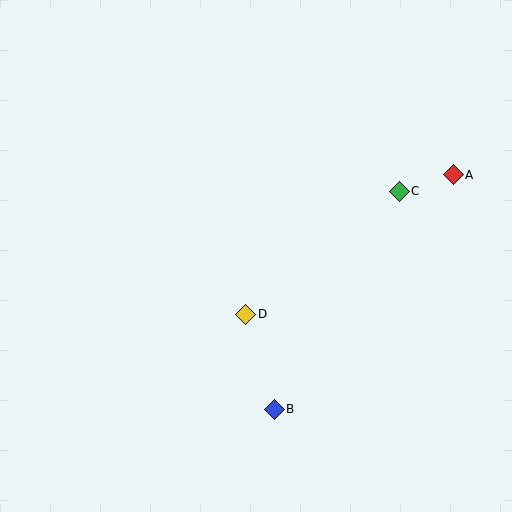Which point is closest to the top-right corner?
Point A is closest to the top-right corner.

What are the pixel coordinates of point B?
Point B is at (274, 409).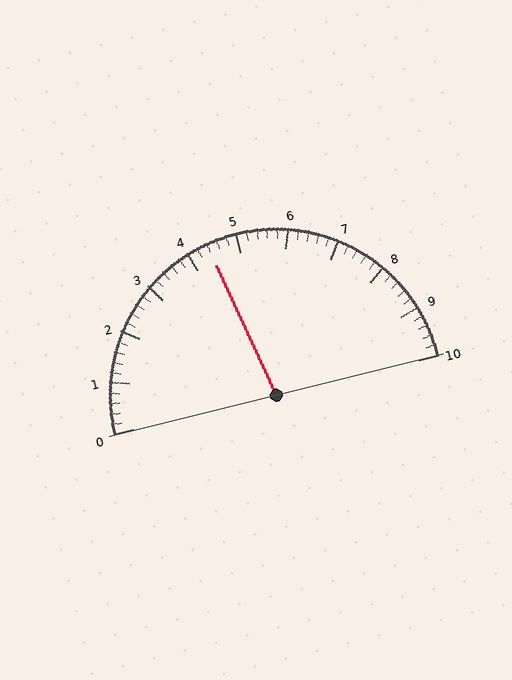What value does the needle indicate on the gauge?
The needle indicates approximately 4.4.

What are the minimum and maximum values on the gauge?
The gauge ranges from 0 to 10.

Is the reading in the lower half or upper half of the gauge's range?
The reading is in the lower half of the range (0 to 10).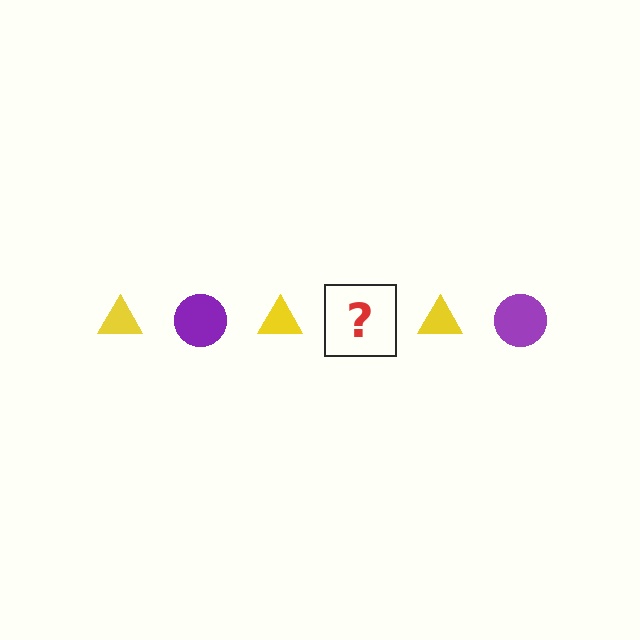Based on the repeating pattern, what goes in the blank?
The blank should be a purple circle.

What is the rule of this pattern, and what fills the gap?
The rule is that the pattern alternates between yellow triangle and purple circle. The gap should be filled with a purple circle.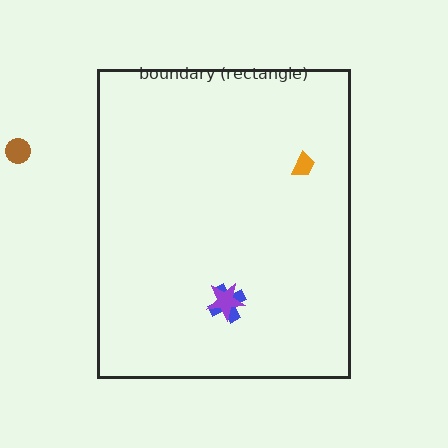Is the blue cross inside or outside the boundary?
Inside.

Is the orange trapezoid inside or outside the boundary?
Inside.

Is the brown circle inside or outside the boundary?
Outside.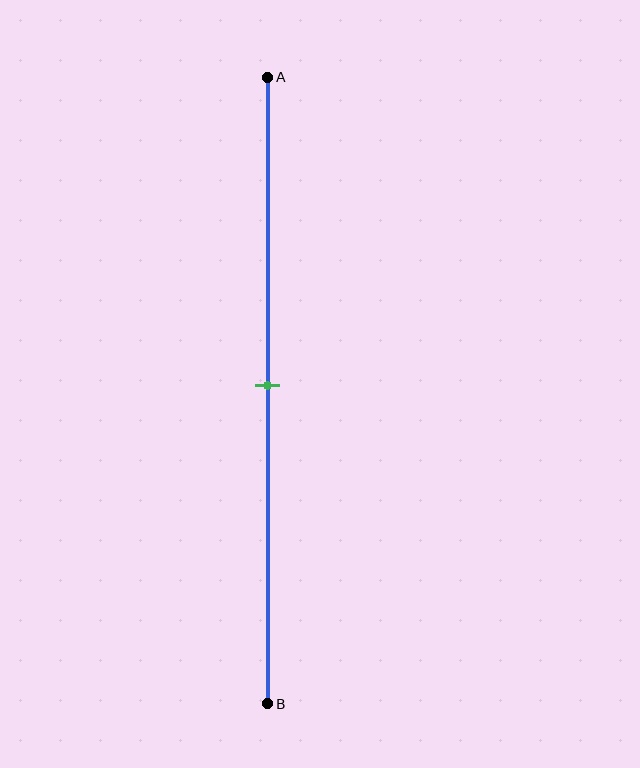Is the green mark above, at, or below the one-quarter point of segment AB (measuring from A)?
The green mark is below the one-quarter point of segment AB.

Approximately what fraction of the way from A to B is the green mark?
The green mark is approximately 50% of the way from A to B.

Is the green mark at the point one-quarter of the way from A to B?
No, the mark is at about 50% from A, not at the 25% one-quarter point.